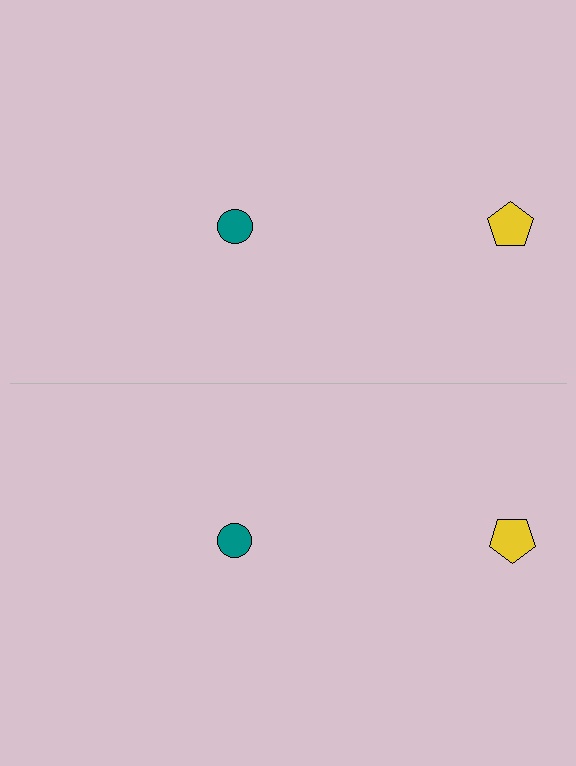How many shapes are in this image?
There are 4 shapes in this image.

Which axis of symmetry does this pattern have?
The pattern has a horizontal axis of symmetry running through the center of the image.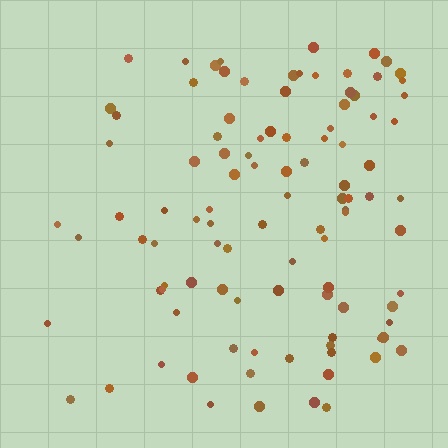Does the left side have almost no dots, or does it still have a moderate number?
Still a moderate number, just noticeably fewer than the right.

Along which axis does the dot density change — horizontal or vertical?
Horizontal.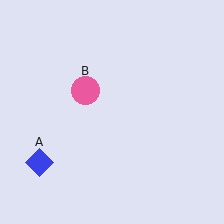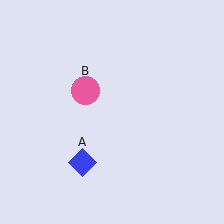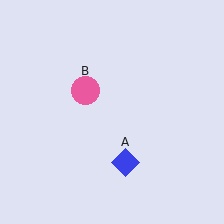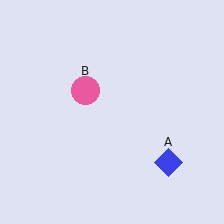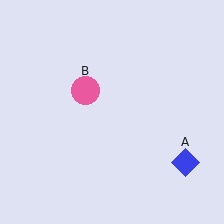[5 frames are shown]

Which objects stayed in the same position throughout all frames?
Pink circle (object B) remained stationary.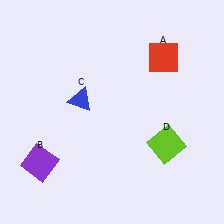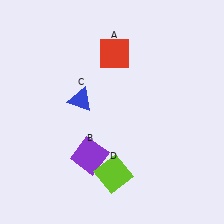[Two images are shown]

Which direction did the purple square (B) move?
The purple square (B) moved right.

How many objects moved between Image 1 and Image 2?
3 objects moved between the two images.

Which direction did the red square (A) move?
The red square (A) moved left.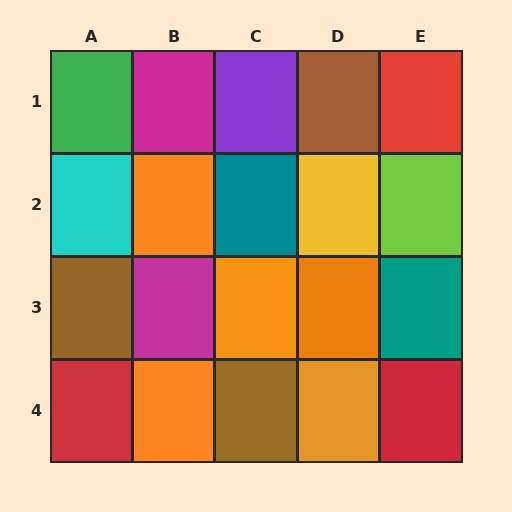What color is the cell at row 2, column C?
Teal.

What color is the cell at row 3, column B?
Magenta.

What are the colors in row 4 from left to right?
Red, orange, brown, orange, red.